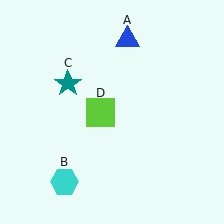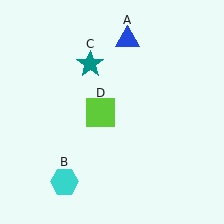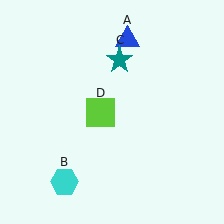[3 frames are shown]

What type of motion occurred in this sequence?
The teal star (object C) rotated clockwise around the center of the scene.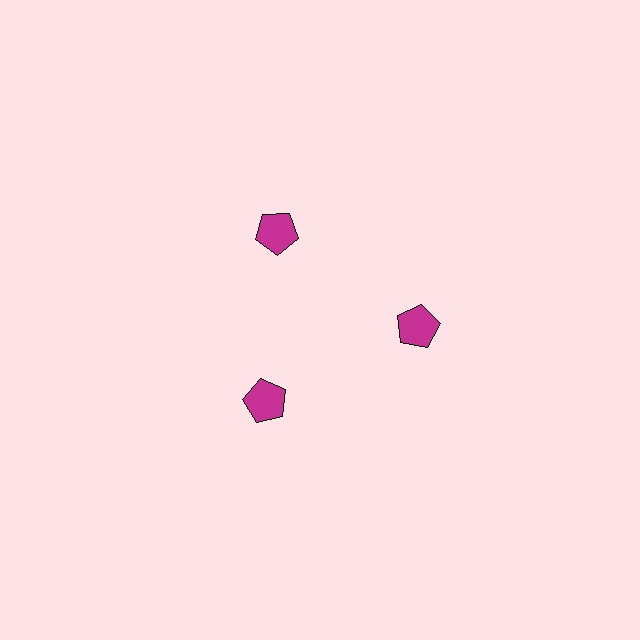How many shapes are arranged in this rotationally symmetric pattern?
There are 3 shapes, arranged in 3 groups of 1.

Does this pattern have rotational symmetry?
Yes, this pattern has 3-fold rotational symmetry. It looks the same after rotating 120 degrees around the center.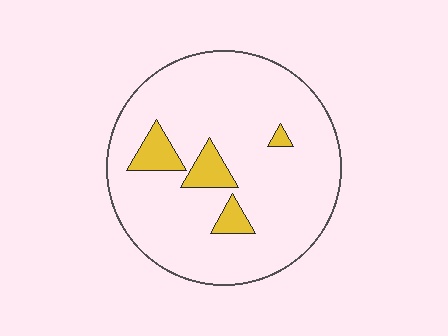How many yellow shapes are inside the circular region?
4.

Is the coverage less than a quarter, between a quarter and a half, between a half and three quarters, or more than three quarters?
Less than a quarter.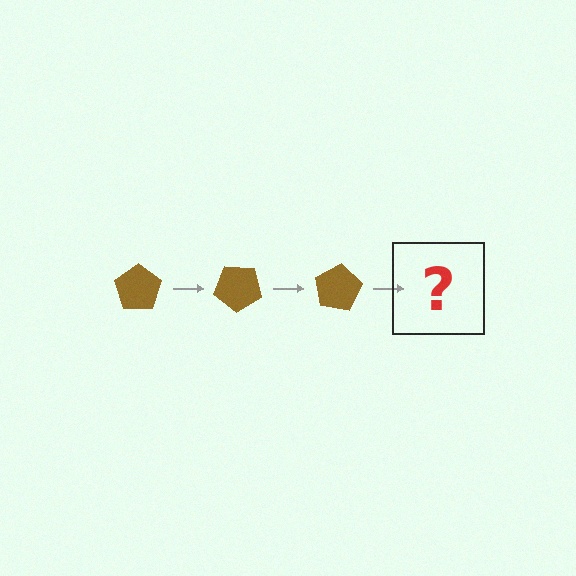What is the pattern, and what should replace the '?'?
The pattern is that the pentagon rotates 40 degrees each step. The '?' should be a brown pentagon rotated 120 degrees.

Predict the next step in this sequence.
The next step is a brown pentagon rotated 120 degrees.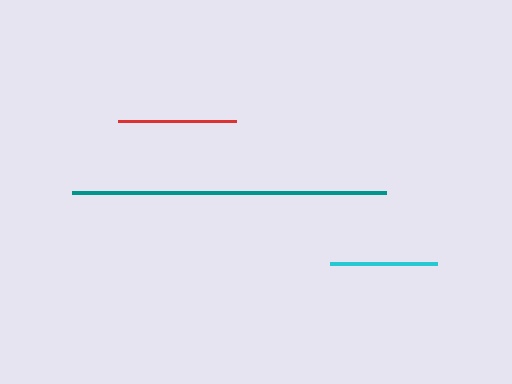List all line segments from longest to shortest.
From longest to shortest: teal, red, cyan.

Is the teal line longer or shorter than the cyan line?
The teal line is longer than the cyan line.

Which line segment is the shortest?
The cyan line is the shortest at approximately 107 pixels.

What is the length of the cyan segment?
The cyan segment is approximately 107 pixels long.